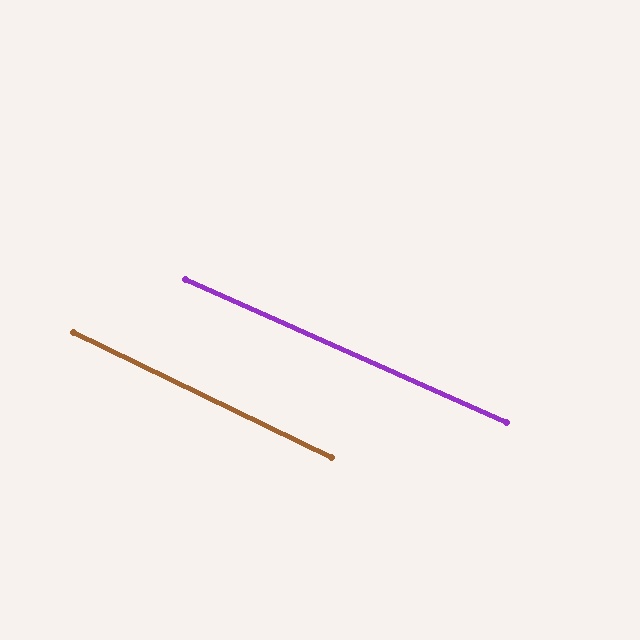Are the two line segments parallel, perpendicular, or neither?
Parallel — their directions differ by only 1.8°.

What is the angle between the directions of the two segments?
Approximately 2 degrees.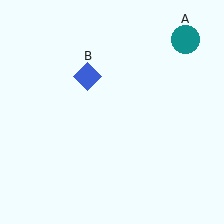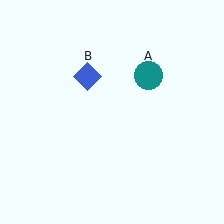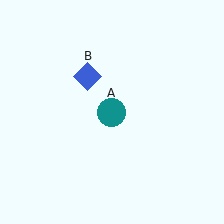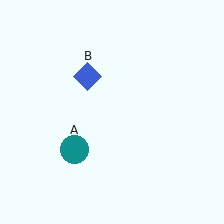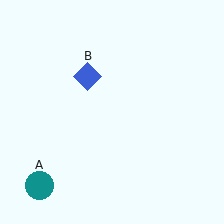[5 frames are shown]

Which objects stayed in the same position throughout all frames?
Blue diamond (object B) remained stationary.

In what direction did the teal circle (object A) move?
The teal circle (object A) moved down and to the left.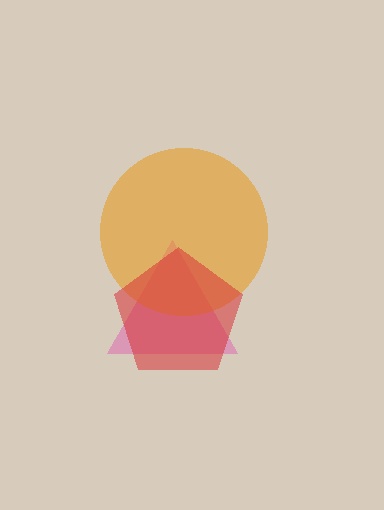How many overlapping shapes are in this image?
There are 3 overlapping shapes in the image.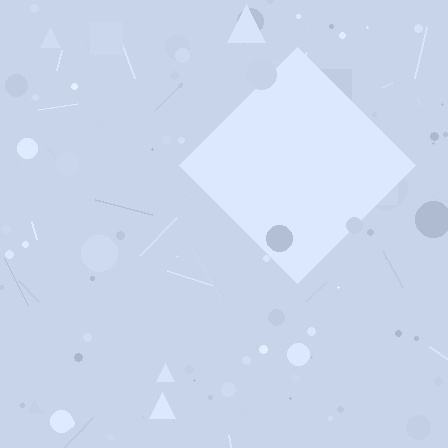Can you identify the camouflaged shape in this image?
The camouflaged shape is a diamond.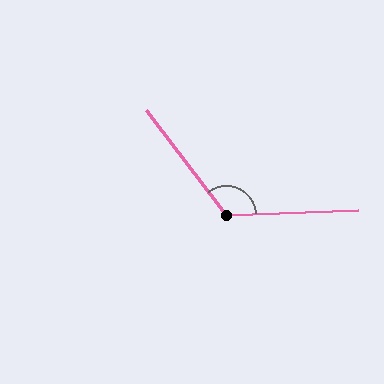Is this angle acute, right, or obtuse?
It is obtuse.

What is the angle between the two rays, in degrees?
Approximately 125 degrees.